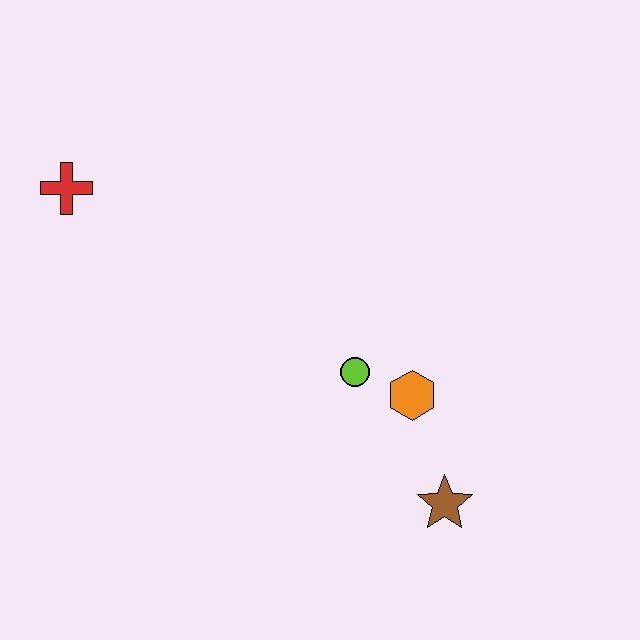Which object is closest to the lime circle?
The orange hexagon is closest to the lime circle.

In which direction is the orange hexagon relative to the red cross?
The orange hexagon is to the right of the red cross.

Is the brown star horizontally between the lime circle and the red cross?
No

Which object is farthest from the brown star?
The red cross is farthest from the brown star.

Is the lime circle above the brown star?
Yes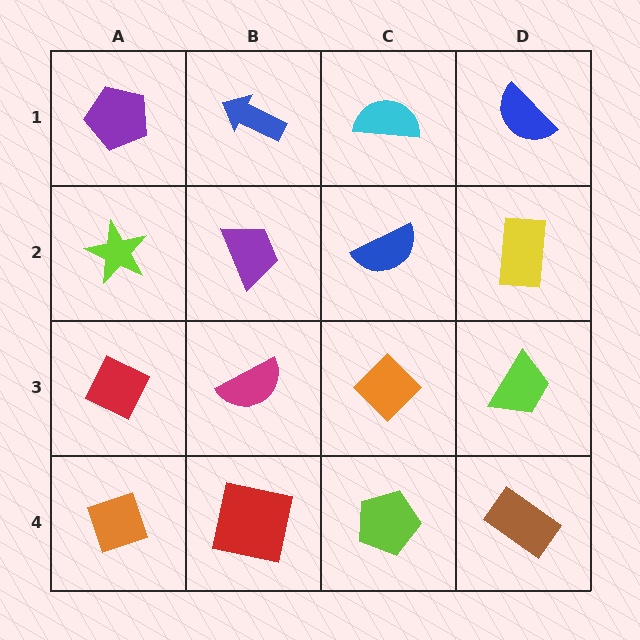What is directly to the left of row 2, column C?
A purple trapezoid.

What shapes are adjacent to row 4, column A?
A red diamond (row 3, column A), a red square (row 4, column B).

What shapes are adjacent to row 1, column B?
A purple trapezoid (row 2, column B), a purple pentagon (row 1, column A), a cyan semicircle (row 1, column C).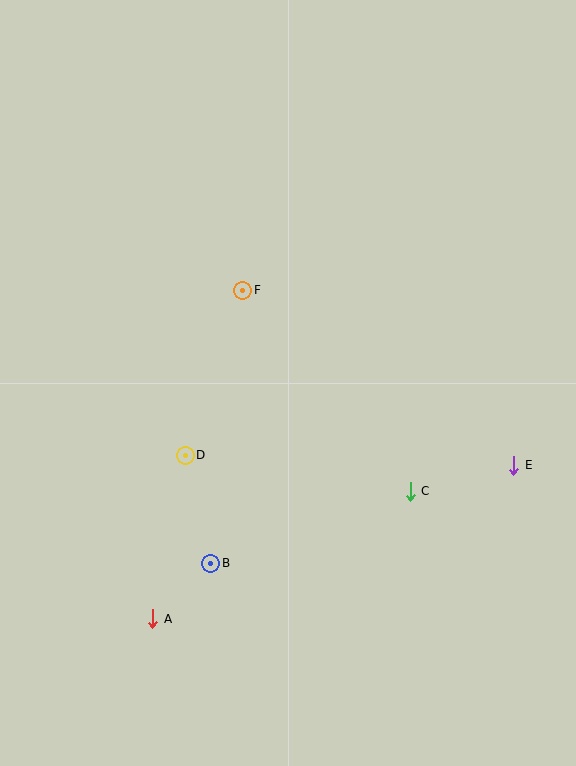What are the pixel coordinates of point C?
Point C is at (410, 491).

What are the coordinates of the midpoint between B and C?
The midpoint between B and C is at (310, 527).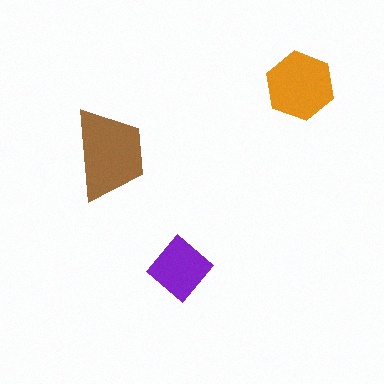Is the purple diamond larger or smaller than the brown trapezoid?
Smaller.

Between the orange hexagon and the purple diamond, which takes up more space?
The orange hexagon.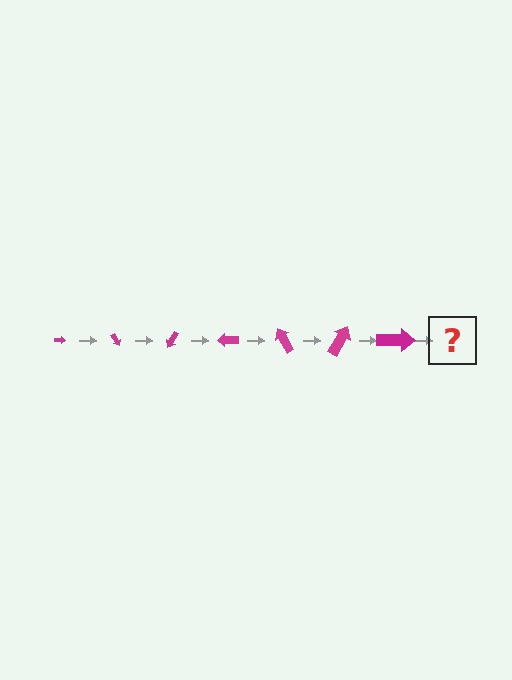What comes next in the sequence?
The next element should be an arrow, larger than the previous one and rotated 420 degrees from the start.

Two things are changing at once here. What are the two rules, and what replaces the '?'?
The two rules are that the arrow grows larger each step and it rotates 60 degrees each step. The '?' should be an arrow, larger than the previous one and rotated 420 degrees from the start.